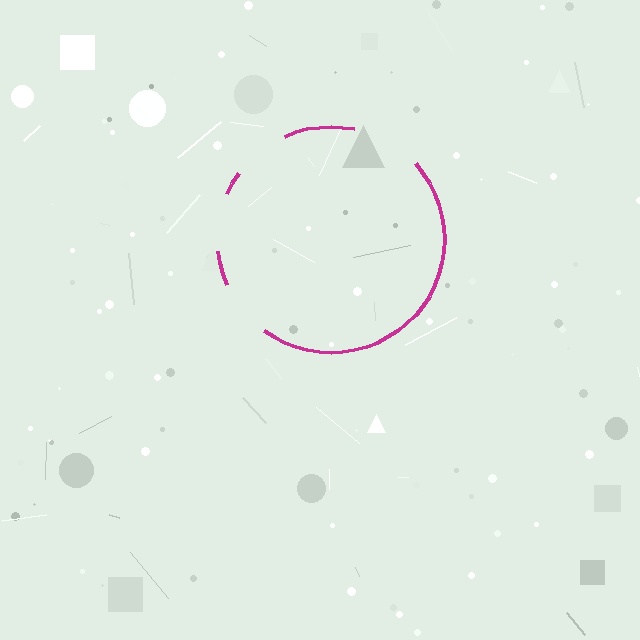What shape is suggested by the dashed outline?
The dashed outline suggests a circle.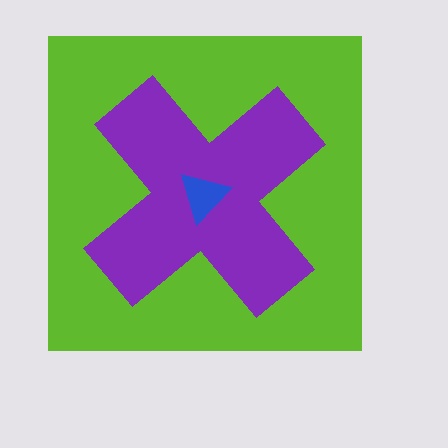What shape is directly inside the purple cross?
The blue triangle.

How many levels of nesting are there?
3.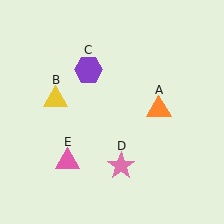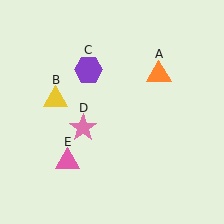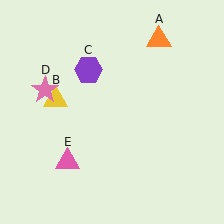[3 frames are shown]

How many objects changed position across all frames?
2 objects changed position: orange triangle (object A), pink star (object D).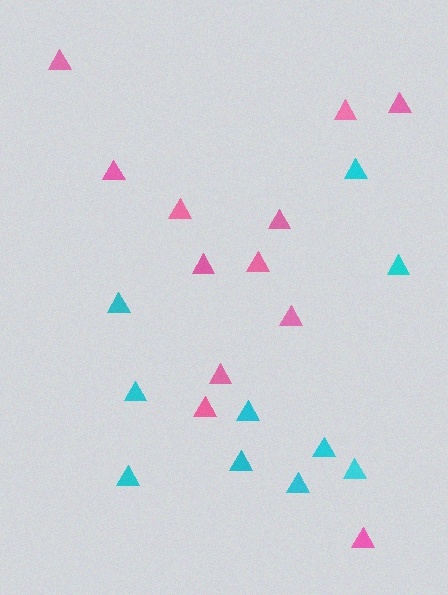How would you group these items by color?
There are 2 groups: one group of pink triangles (12) and one group of cyan triangles (10).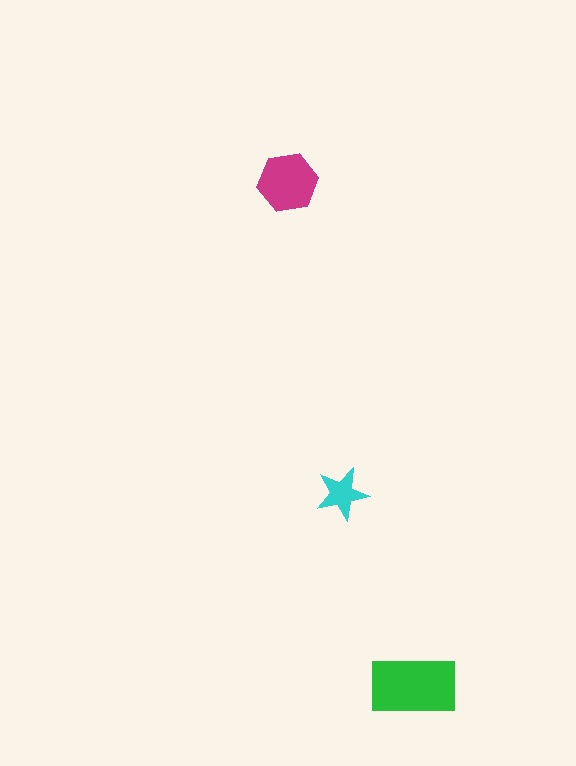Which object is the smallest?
The cyan star.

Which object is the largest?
The green rectangle.